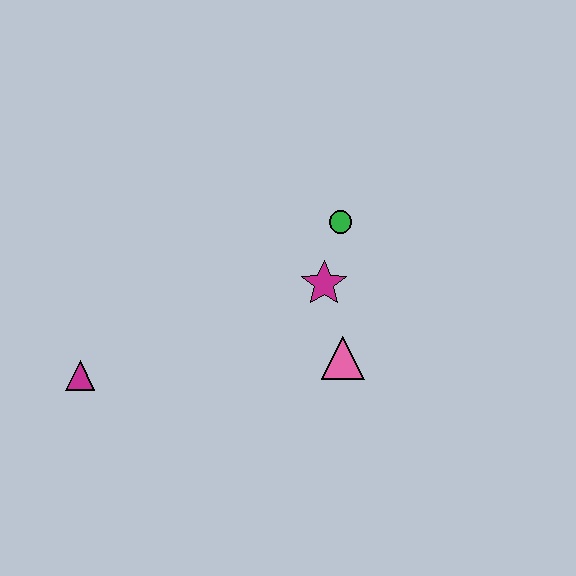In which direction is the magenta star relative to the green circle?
The magenta star is below the green circle.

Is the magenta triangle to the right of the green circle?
No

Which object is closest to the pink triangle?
The magenta star is closest to the pink triangle.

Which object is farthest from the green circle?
The magenta triangle is farthest from the green circle.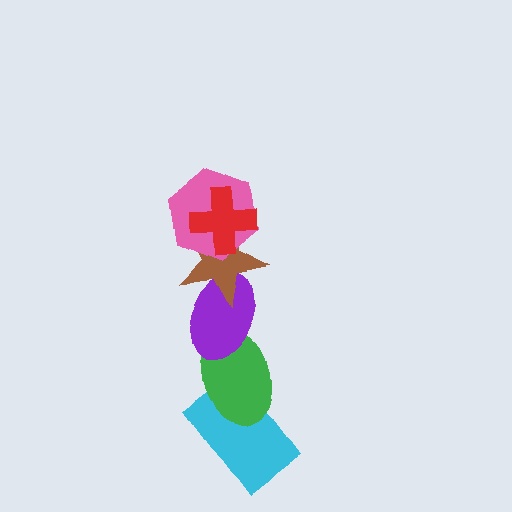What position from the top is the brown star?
The brown star is 3rd from the top.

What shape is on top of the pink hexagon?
The red cross is on top of the pink hexagon.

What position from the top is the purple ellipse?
The purple ellipse is 4th from the top.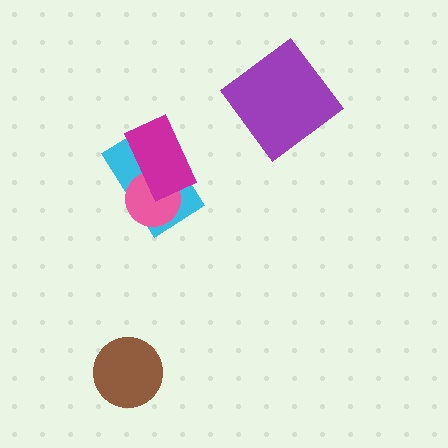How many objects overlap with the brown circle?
0 objects overlap with the brown circle.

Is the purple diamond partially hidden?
No, no other shape covers it.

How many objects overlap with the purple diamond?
0 objects overlap with the purple diamond.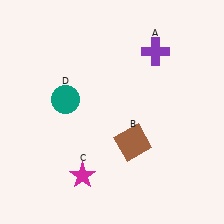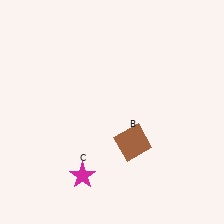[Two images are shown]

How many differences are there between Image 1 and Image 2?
There are 2 differences between the two images.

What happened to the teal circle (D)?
The teal circle (D) was removed in Image 2. It was in the top-left area of Image 1.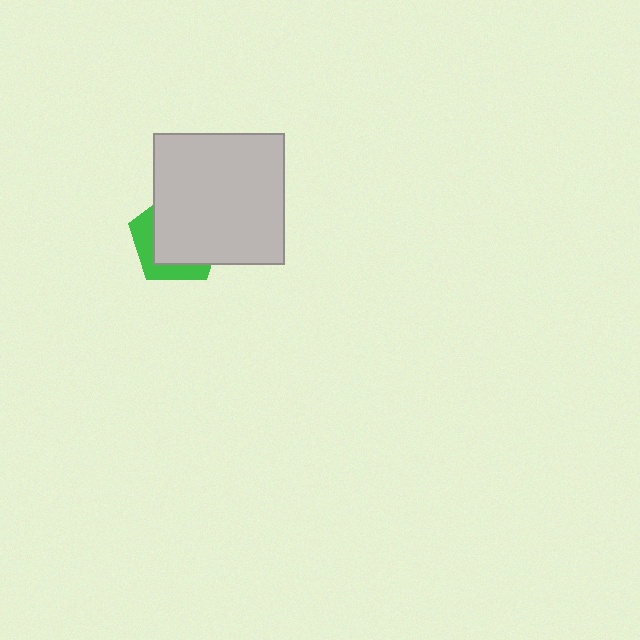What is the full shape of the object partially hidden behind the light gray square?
The partially hidden object is a green pentagon.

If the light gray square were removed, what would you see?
You would see the complete green pentagon.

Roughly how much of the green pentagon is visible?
A small part of it is visible (roughly 32%).